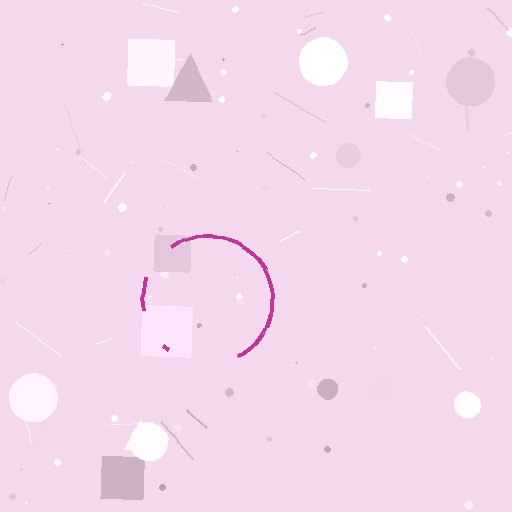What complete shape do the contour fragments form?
The contour fragments form a circle.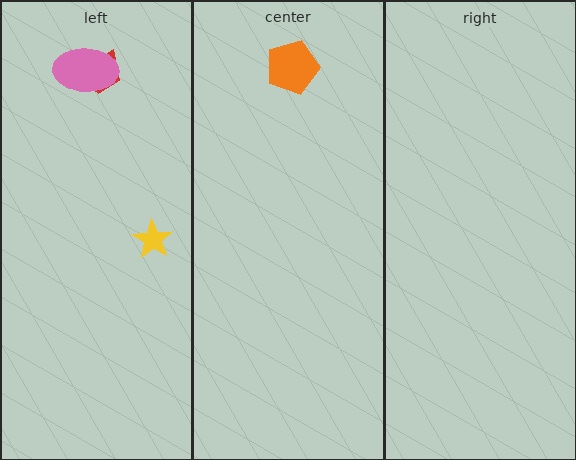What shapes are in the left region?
The red trapezoid, the yellow star, the pink ellipse.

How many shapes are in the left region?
3.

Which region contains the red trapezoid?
The left region.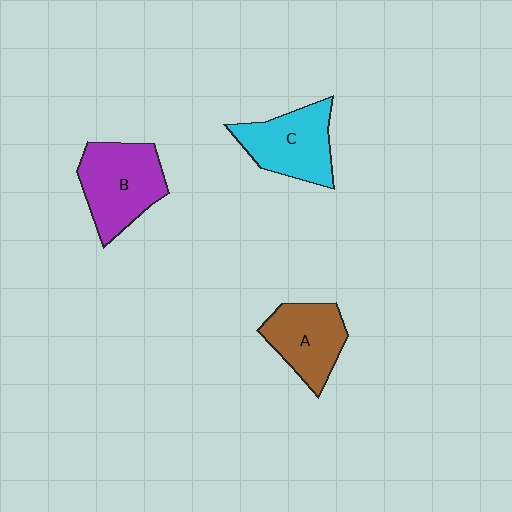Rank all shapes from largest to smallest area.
From largest to smallest: B (purple), C (cyan), A (brown).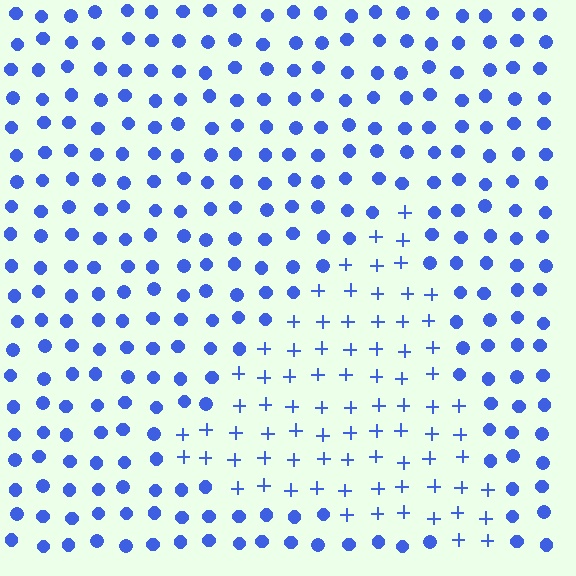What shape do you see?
I see a triangle.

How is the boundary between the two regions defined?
The boundary is defined by a change in element shape: plus signs inside vs. circles outside. All elements share the same color and spacing.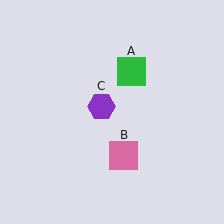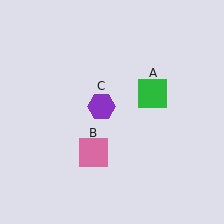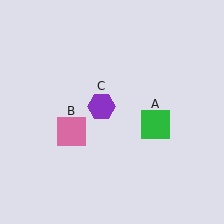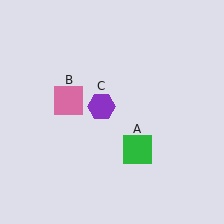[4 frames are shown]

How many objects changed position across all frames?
2 objects changed position: green square (object A), pink square (object B).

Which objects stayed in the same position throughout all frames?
Purple hexagon (object C) remained stationary.